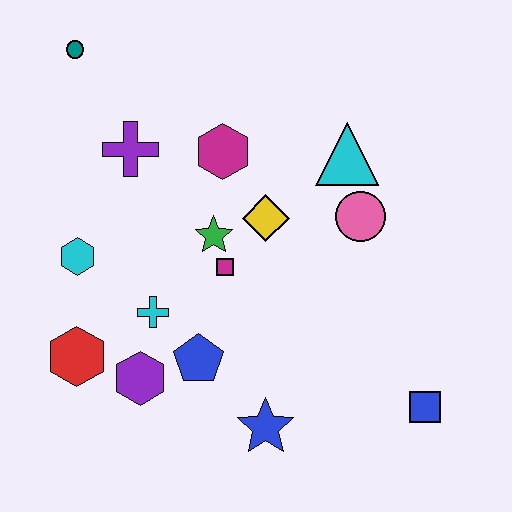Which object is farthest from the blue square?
The teal circle is farthest from the blue square.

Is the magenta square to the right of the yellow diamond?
No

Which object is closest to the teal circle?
The purple cross is closest to the teal circle.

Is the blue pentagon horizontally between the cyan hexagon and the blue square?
Yes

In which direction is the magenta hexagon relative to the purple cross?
The magenta hexagon is to the right of the purple cross.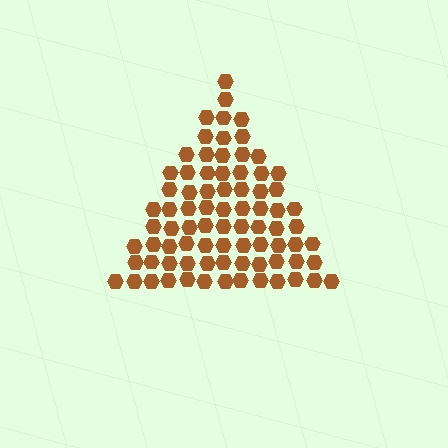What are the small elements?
The small elements are hexagons.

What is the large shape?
The large shape is a triangle.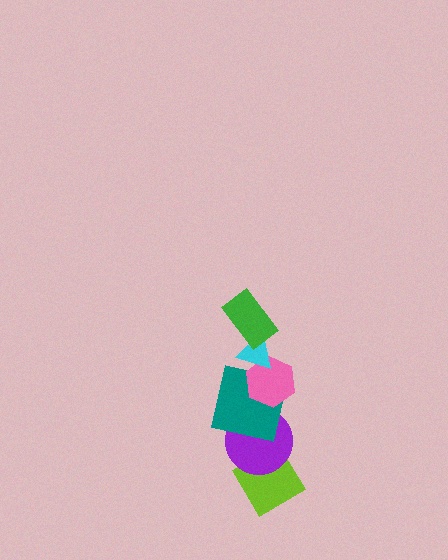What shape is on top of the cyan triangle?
The green rectangle is on top of the cyan triangle.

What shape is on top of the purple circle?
The teal square is on top of the purple circle.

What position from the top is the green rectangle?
The green rectangle is 1st from the top.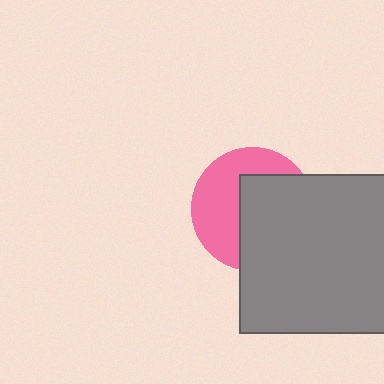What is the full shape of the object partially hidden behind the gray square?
The partially hidden object is a pink circle.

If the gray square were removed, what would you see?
You would see the complete pink circle.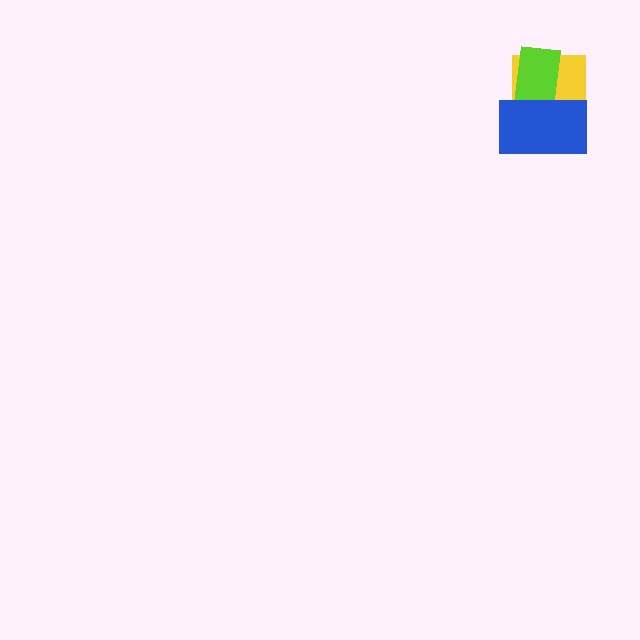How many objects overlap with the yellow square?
2 objects overlap with the yellow square.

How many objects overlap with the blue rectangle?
2 objects overlap with the blue rectangle.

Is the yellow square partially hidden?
Yes, it is partially covered by another shape.